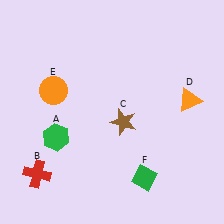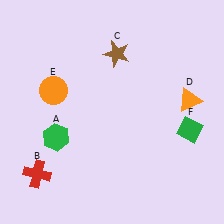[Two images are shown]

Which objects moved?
The objects that moved are: the brown star (C), the green diamond (F).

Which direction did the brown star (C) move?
The brown star (C) moved up.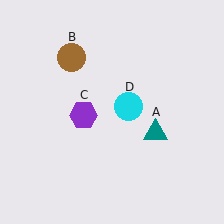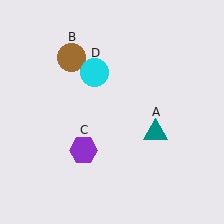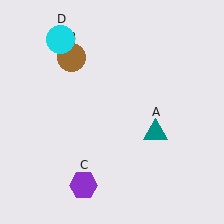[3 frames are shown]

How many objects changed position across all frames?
2 objects changed position: purple hexagon (object C), cyan circle (object D).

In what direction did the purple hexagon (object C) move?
The purple hexagon (object C) moved down.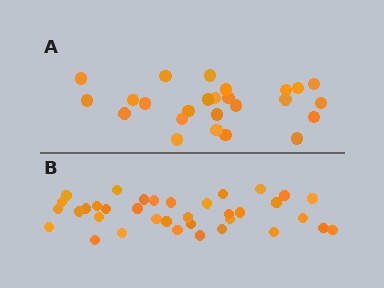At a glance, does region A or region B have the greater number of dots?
Region B (the bottom region) has more dots.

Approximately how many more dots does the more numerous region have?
Region B has roughly 12 or so more dots than region A.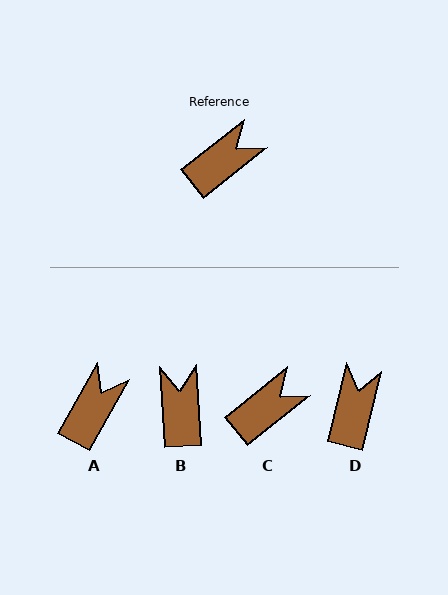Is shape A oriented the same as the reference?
No, it is off by about 23 degrees.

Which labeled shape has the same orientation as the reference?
C.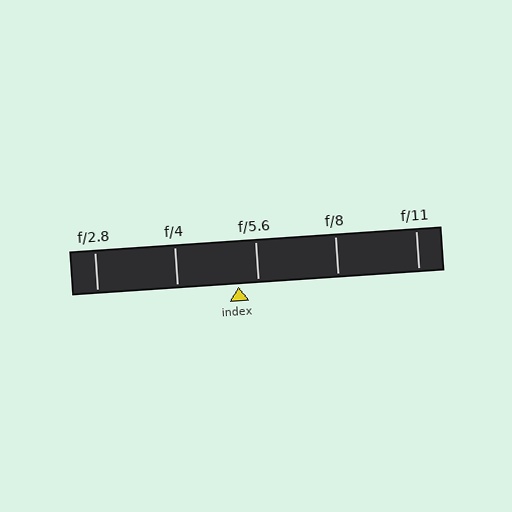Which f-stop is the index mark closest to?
The index mark is closest to f/5.6.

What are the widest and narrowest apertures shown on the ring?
The widest aperture shown is f/2.8 and the narrowest is f/11.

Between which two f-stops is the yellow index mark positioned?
The index mark is between f/4 and f/5.6.